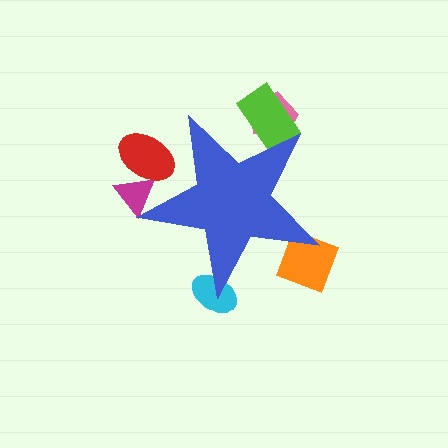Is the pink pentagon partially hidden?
Yes, the pink pentagon is partially hidden behind the blue star.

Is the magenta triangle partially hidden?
Yes, the magenta triangle is partially hidden behind the blue star.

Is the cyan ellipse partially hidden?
Yes, the cyan ellipse is partially hidden behind the blue star.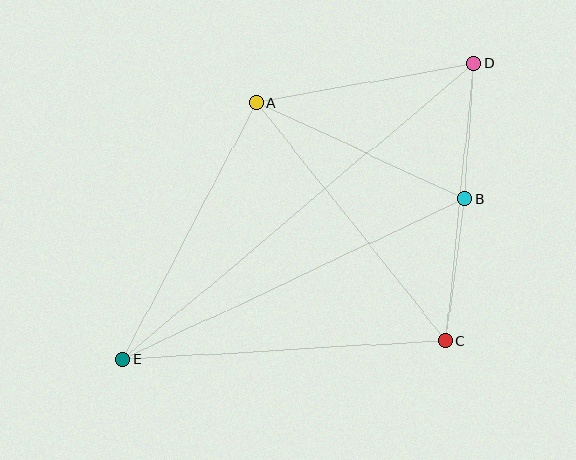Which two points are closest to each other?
Points B and D are closest to each other.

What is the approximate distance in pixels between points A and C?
The distance between A and C is approximately 304 pixels.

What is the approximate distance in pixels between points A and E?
The distance between A and E is approximately 289 pixels.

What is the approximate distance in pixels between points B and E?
The distance between B and E is approximately 378 pixels.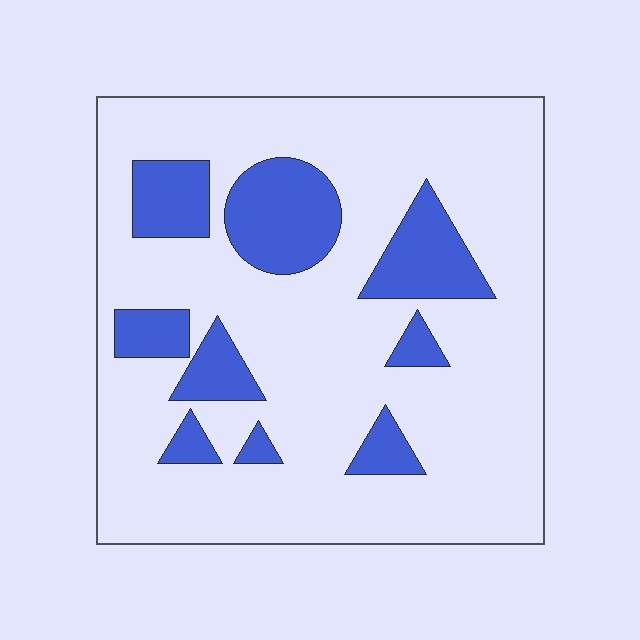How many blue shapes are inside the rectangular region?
9.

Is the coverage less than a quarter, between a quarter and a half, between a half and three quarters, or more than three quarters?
Less than a quarter.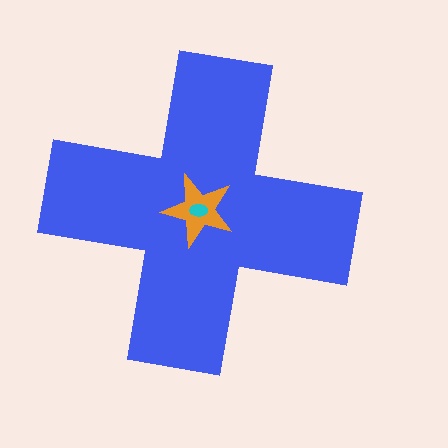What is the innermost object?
The cyan ellipse.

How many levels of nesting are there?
3.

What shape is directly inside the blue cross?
The orange star.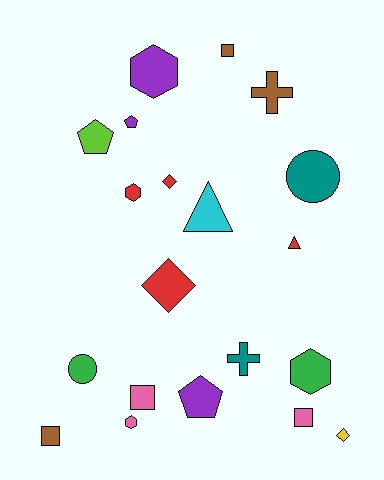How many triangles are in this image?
There are 2 triangles.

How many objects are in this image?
There are 20 objects.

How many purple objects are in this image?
There are 3 purple objects.